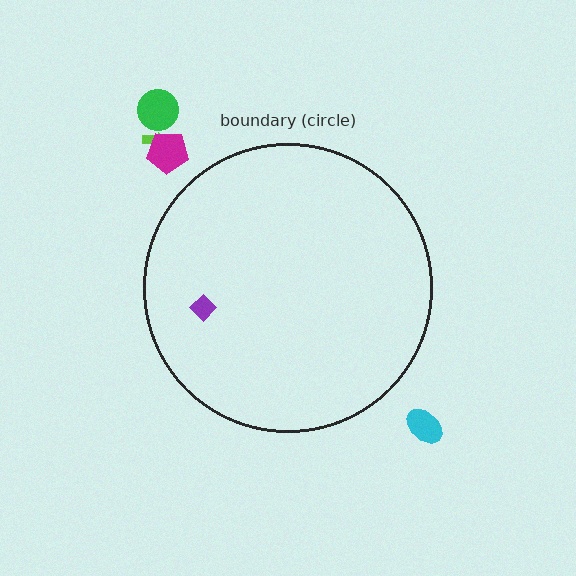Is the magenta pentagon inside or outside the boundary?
Outside.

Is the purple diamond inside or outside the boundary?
Inside.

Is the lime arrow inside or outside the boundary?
Outside.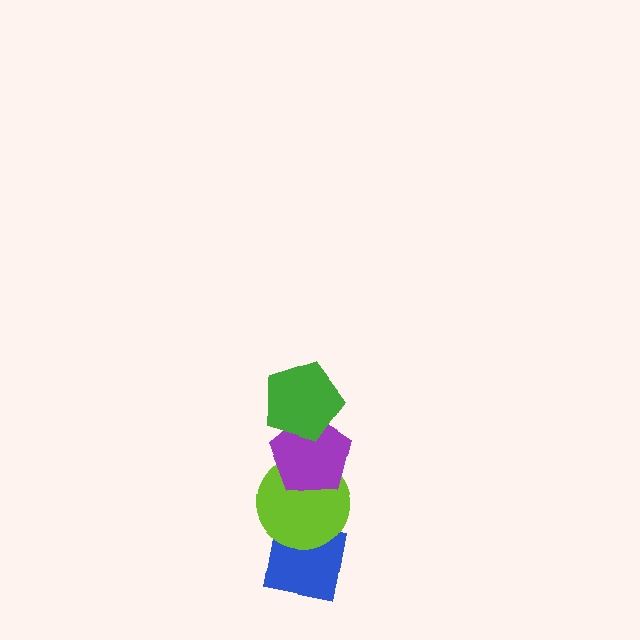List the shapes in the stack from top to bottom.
From top to bottom: the green pentagon, the purple pentagon, the lime circle, the blue square.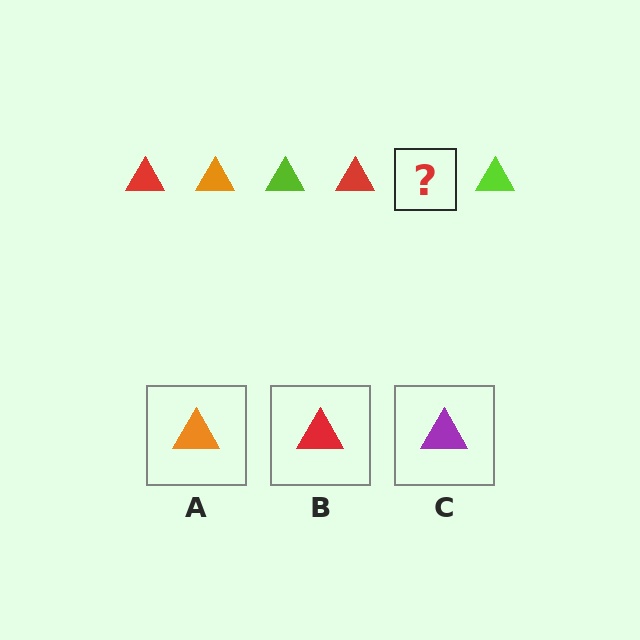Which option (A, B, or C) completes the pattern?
A.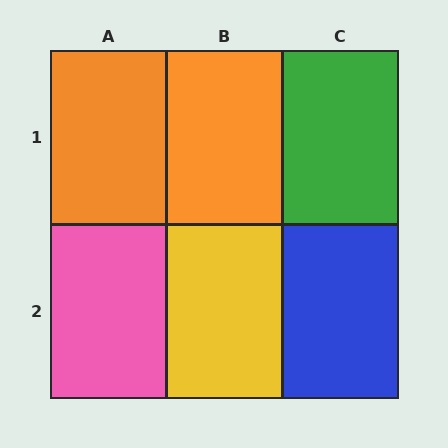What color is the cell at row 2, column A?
Pink.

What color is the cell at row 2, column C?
Blue.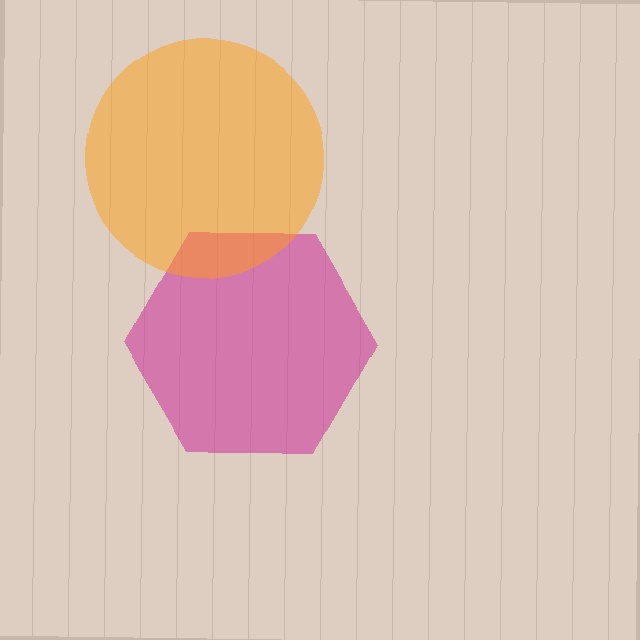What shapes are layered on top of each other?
The layered shapes are: a magenta hexagon, an orange circle.